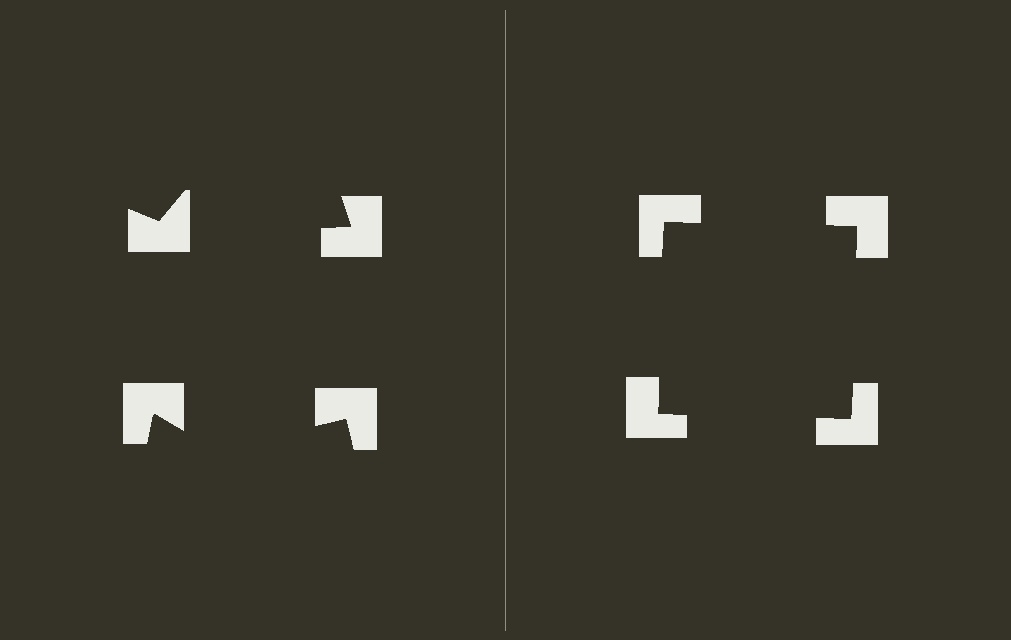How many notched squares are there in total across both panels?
8 — 4 on each side.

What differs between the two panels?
The notched squares are positioned identically on both sides; only the wedge orientations differ. On the right they align to a square; on the left they are misaligned.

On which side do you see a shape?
An illusory square appears on the right side. On the left side the wedge cuts are rotated, so no coherent shape forms.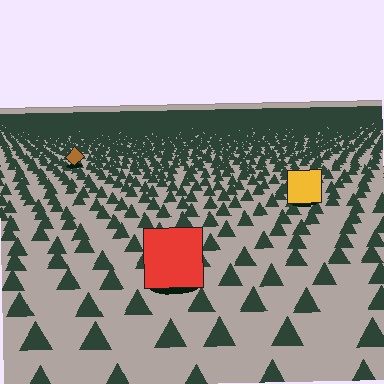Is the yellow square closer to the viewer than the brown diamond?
Yes. The yellow square is closer — you can tell from the texture gradient: the ground texture is coarser near it.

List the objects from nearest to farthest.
From nearest to farthest: the red square, the yellow square, the brown diamond.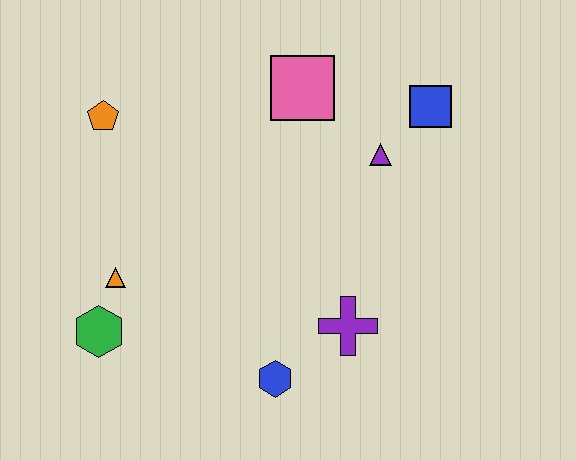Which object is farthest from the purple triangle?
The green hexagon is farthest from the purple triangle.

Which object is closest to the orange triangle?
The green hexagon is closest to the orange triangle.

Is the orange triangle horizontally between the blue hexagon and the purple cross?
No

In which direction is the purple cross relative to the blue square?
The purple cross is below the blue square.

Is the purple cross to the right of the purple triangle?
No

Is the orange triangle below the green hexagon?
No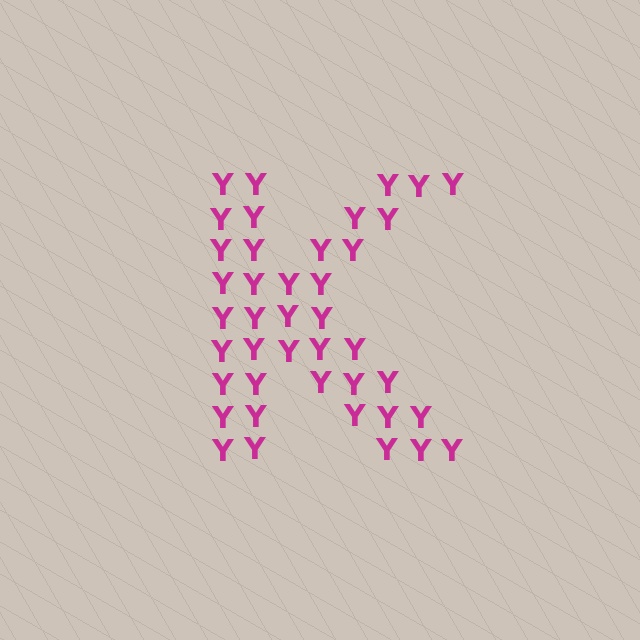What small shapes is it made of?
It is made of small letter Y's.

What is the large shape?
The large shape is the letter K.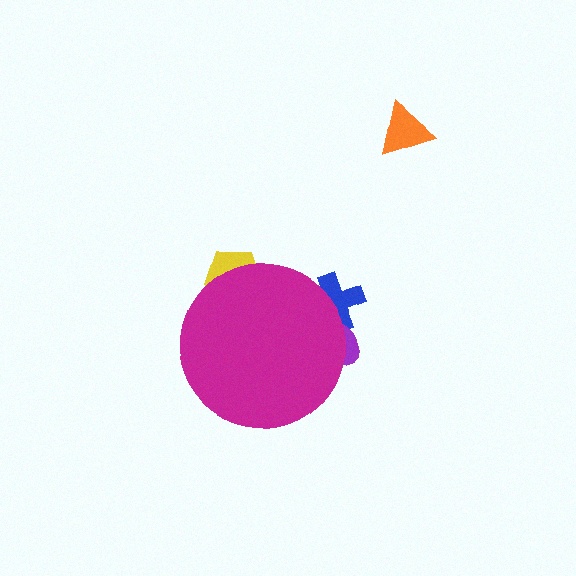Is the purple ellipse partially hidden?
Yes, the purple ellipse is partially hidden behind the magenta circle.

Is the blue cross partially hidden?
Yes, the blue cross is partially hidden behind the magenta circle.